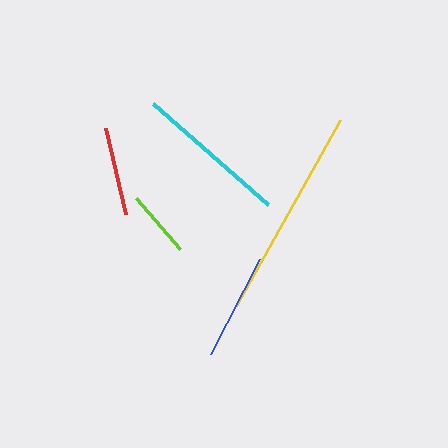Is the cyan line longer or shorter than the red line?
The cyan line is longer than the red line.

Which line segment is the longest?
The yellow line is the longest at approximately 213 pixels.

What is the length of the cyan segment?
The cyan segment is approximately 153 pixels long.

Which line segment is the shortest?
The lime line is the shortest at approximately 67 pixels.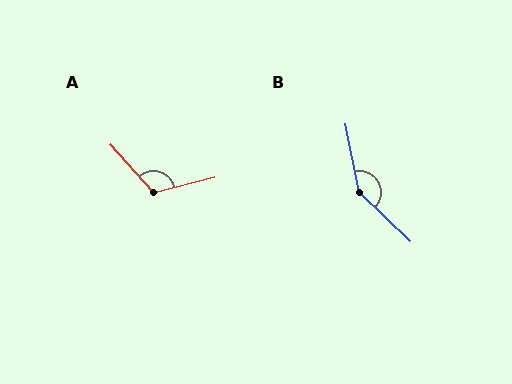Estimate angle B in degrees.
Approximately 145 degrees.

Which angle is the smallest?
A, at approximately 118 degrees.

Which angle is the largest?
B, at approximately 145 degrees.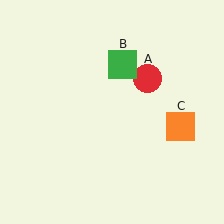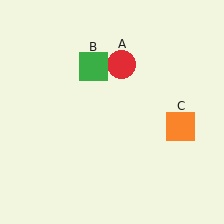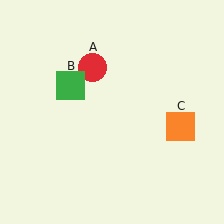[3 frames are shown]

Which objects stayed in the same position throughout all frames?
Orange square (object C) remained stationary.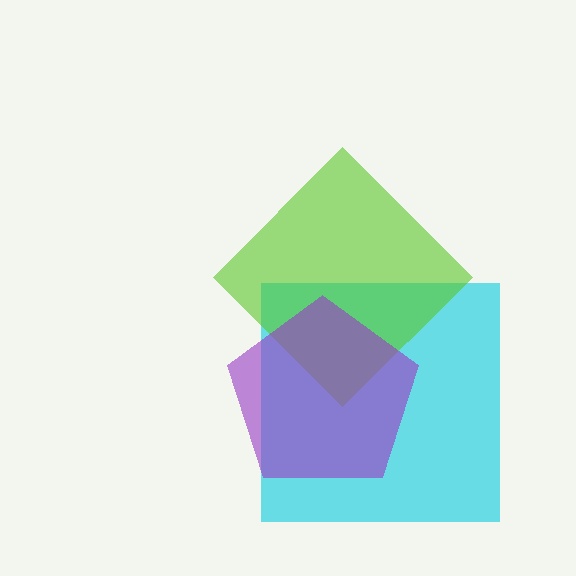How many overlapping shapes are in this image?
There are 3 overlapping shapes in the image.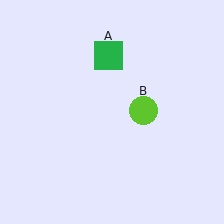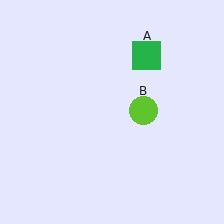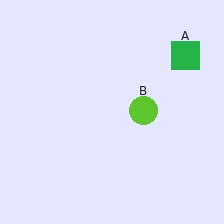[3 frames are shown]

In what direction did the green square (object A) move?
The green square (object A) moved right.